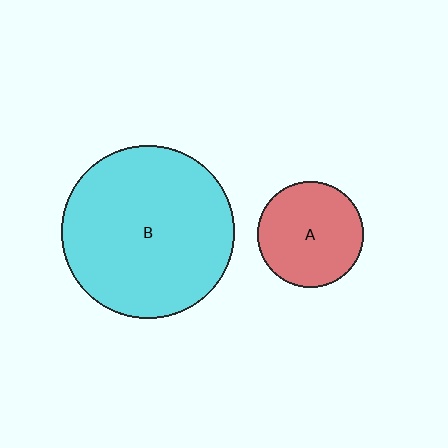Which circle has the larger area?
Circle B (cyan).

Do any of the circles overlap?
No, none of the circles overlap.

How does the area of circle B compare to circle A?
Approximately 2.7 times.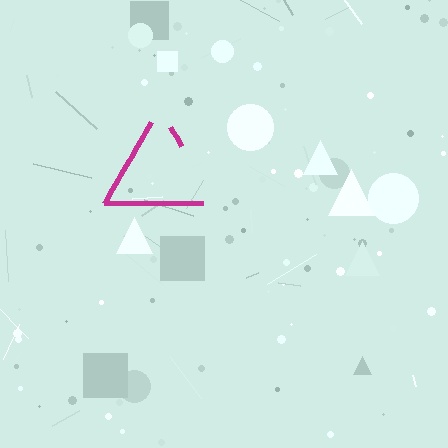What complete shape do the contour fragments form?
The contour fragments form a triangle.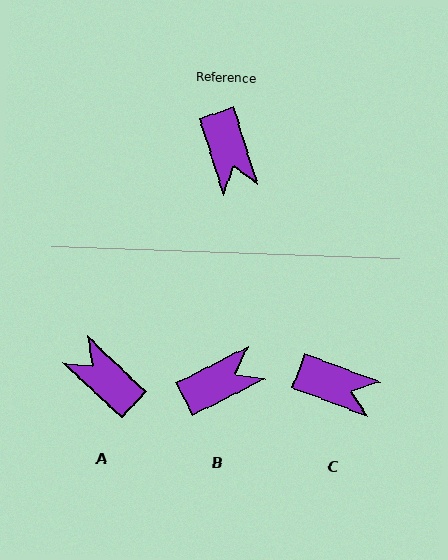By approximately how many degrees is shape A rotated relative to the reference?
Approximately 151 degrees clockwise.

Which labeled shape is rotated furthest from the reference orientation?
A, about 151 degrees away.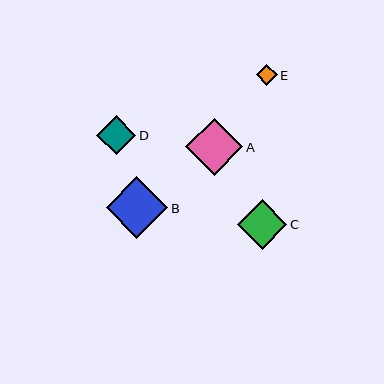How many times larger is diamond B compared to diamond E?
Diamond B is approximately 3.0 times the size of diamond E.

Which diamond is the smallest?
Diamond E is the smallest with a size of approximately 21 pixels.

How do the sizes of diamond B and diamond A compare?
Diamond B and diamond A are approximately the same size.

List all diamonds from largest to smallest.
From largest to smallest: B, A, C, D, E.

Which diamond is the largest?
Diamond B is the largest with a size of approximately 61 pixels.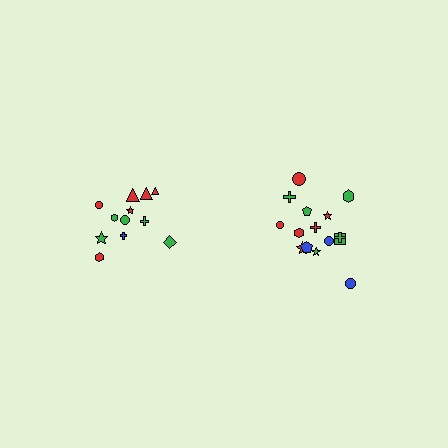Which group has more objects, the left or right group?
The right group.